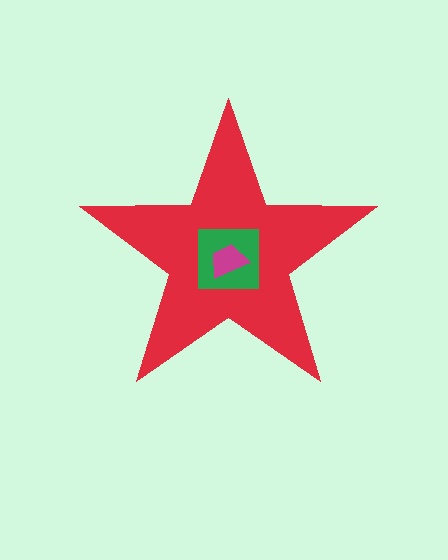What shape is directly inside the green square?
The magenta trapezoid.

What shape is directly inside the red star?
The green square.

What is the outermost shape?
The red star.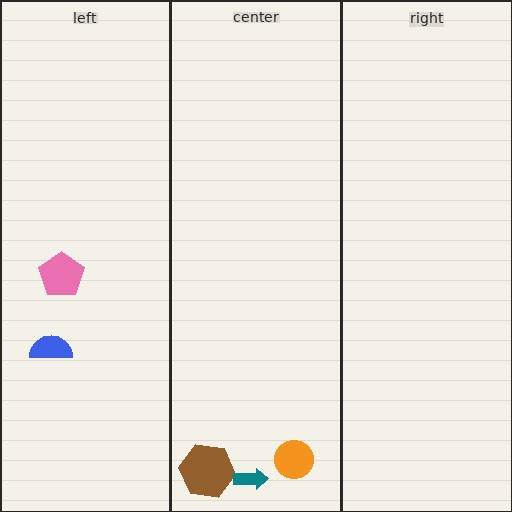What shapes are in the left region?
The blue semicircle, the pink pentagon.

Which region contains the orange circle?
The center region.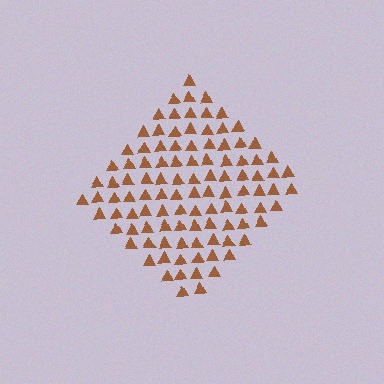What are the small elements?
The small elements are triangles.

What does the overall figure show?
The overall figure shows a diamond.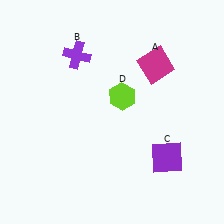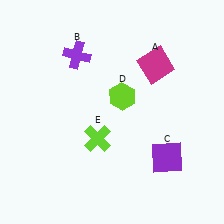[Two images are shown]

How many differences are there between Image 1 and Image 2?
There is 1 difference between the two images.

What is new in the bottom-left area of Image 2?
A lime cross (E) was added in the bottom-left area of Image 2.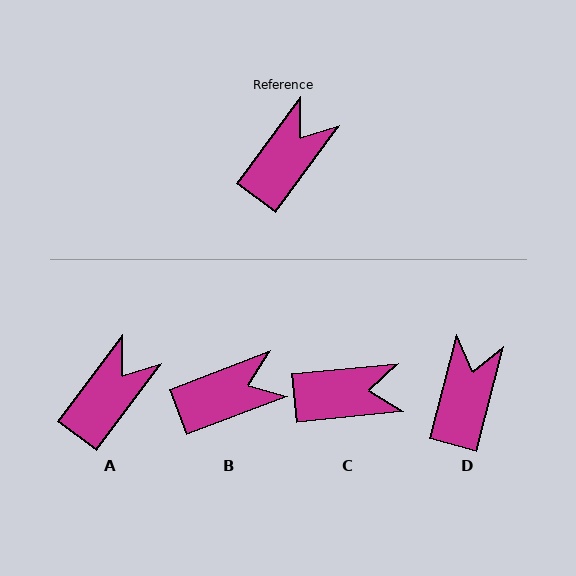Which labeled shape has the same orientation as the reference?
A.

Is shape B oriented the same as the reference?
No, it is off by about 33 degrees.